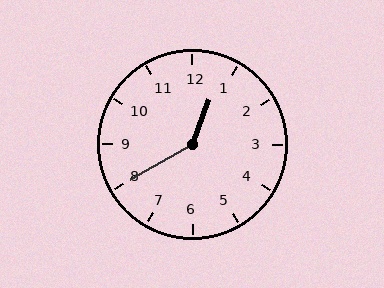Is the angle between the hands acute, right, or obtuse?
It is obtuse.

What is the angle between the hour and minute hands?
Approximately 140 degrees.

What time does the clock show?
12:40.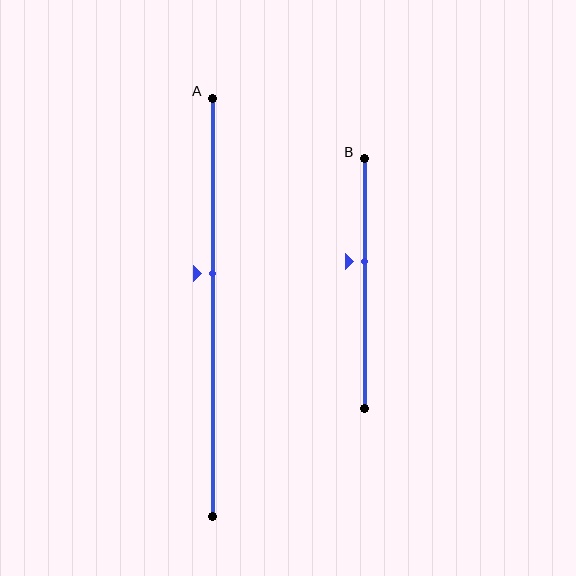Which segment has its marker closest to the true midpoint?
Segment A has its marker closest to the true midpoint.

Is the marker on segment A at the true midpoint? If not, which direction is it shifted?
No, the marker on segment A is shifted upward by about 8% of the segment length.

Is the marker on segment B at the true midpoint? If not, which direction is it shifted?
No, the marker on segment B is shifted upward by about 9% of the segment length.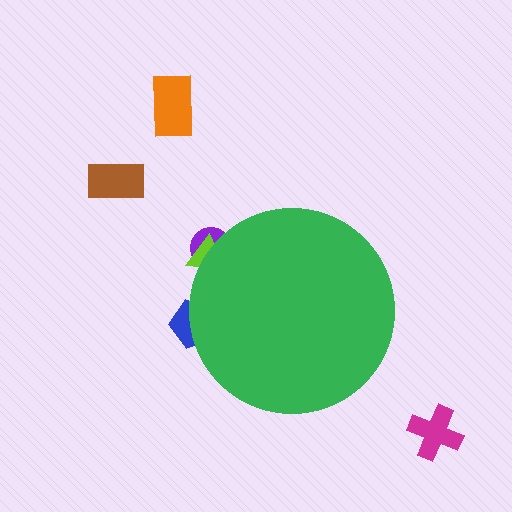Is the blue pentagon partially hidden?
Yes, the blue pentagon is partially hidden behind the green circle.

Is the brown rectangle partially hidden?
No, the brown rectangle is fully visible.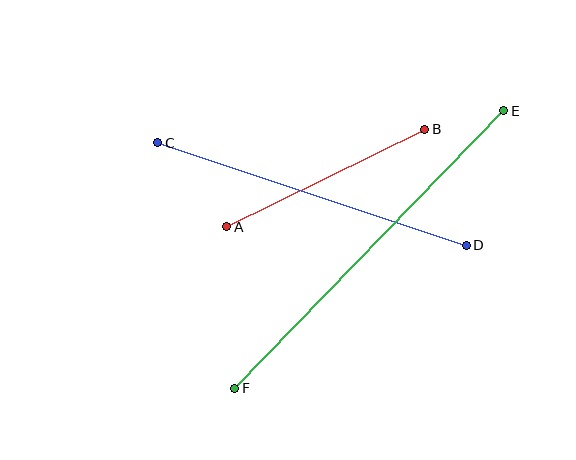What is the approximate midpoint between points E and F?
The midpoint is at approximately (369, 249) pixels.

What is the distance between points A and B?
The distance is approximately 221 pixels.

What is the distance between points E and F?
The distance is approximately 386 pixels.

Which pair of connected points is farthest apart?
Points E and F are farthest apart.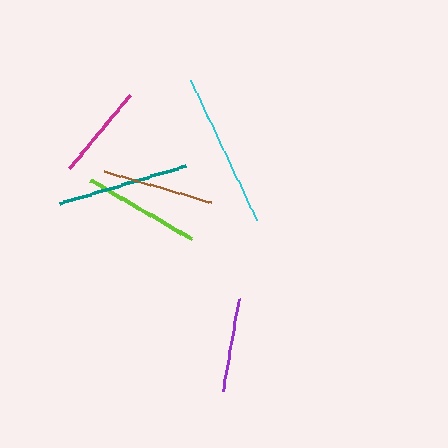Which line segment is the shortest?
The purple line is the shortest at approximately 94 pixels.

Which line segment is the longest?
The cyan line is the longest at approximately 154 pixels.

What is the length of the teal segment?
The teal segment is approximately 131 pixels long.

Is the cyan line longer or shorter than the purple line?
The cyan line is longer than the purple line.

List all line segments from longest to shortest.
From longest to shortest: cyan, teal, lime, brown, magenta, purple.